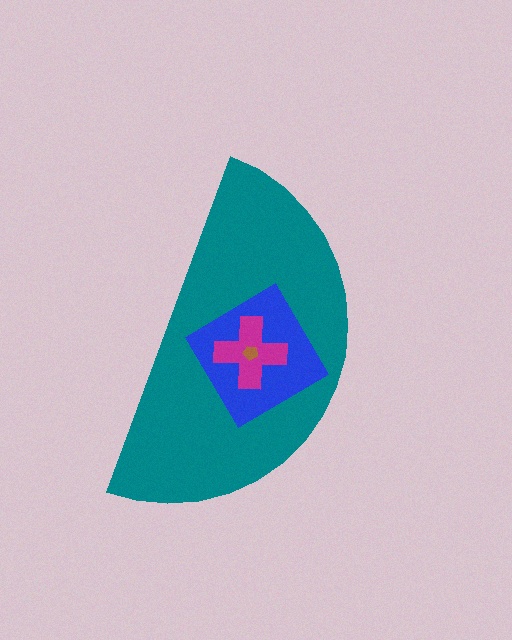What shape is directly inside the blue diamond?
The magenta cross.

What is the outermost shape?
The teal semicircle.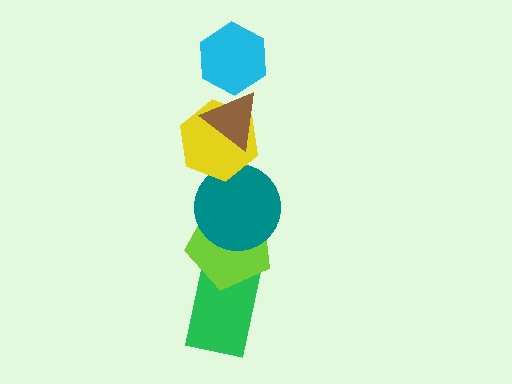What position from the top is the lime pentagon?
The lime pentagon is 5th from the top.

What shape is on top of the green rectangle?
The lime pentagon is on top of the green rectangle.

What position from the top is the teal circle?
The teal circle is 4th from the top.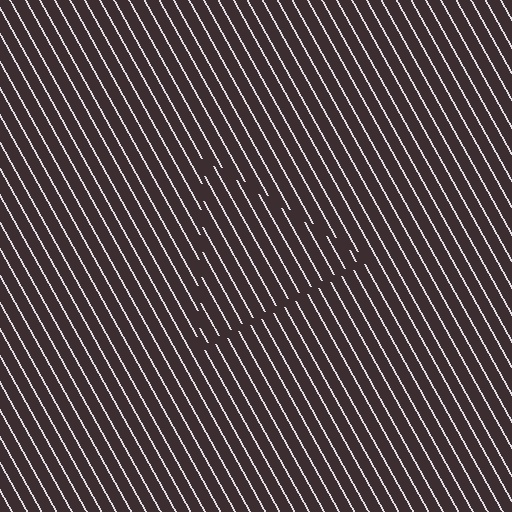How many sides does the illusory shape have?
3 sides — the line-ends trace a triangle.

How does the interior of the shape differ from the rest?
The interior of the shape contains the same grating, shifted by half a period — the contour is defined by the phase discontinuity where line-ends from the inner and outer gratings abut.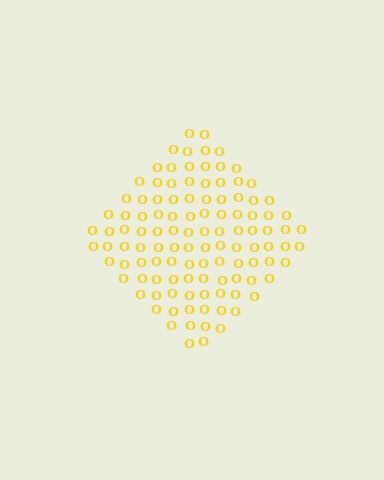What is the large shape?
The large shape is a diamond.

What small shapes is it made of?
It is made of small letter O's.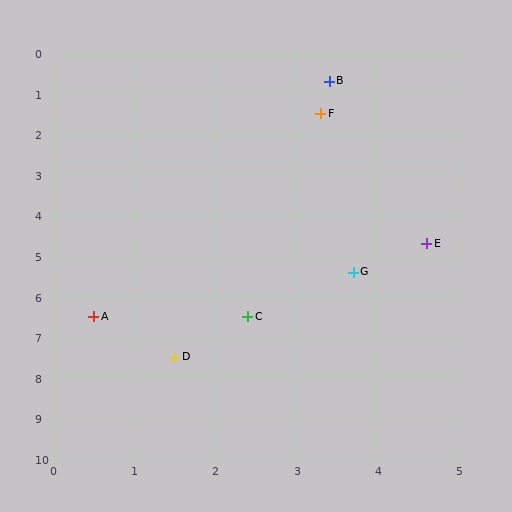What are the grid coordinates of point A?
Point A is at approximately (0.5, 6.5).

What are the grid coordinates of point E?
Point E is at approximately (4.6, 4.7).